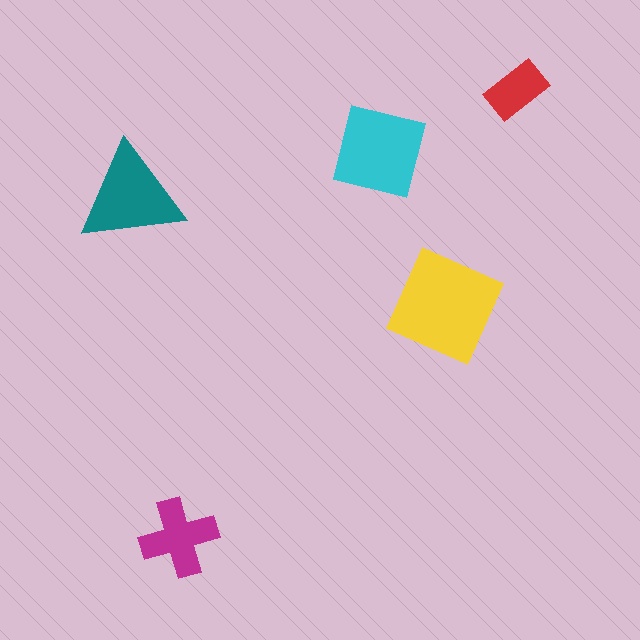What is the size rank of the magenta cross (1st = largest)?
4th.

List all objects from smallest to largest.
The red rectangle, the magenta cross, the teal triangle, the cyan square, the yellow diamond.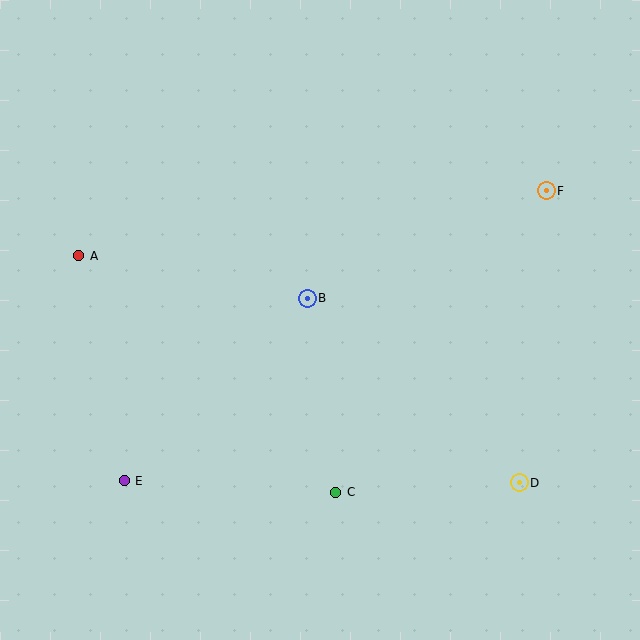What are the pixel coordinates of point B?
Point B is at (307, 298).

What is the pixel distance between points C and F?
The distance between C and F is 368 pixels.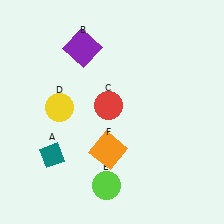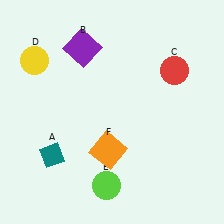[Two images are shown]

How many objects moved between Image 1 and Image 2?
2 objects moved between the two images.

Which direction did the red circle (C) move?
The red circle (C) moved right.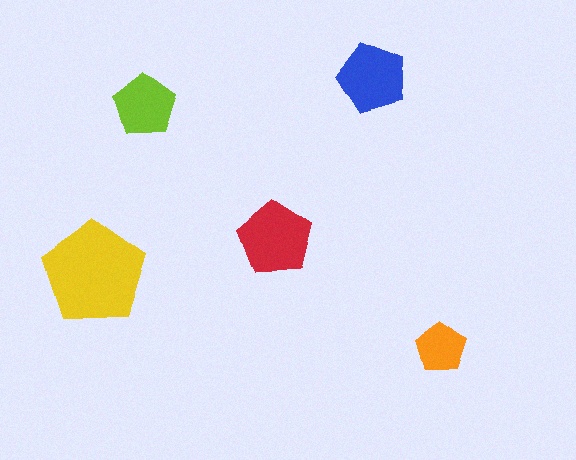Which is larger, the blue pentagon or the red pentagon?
The red one.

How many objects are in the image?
There are 5 objects in the image.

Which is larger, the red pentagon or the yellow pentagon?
The yellow one.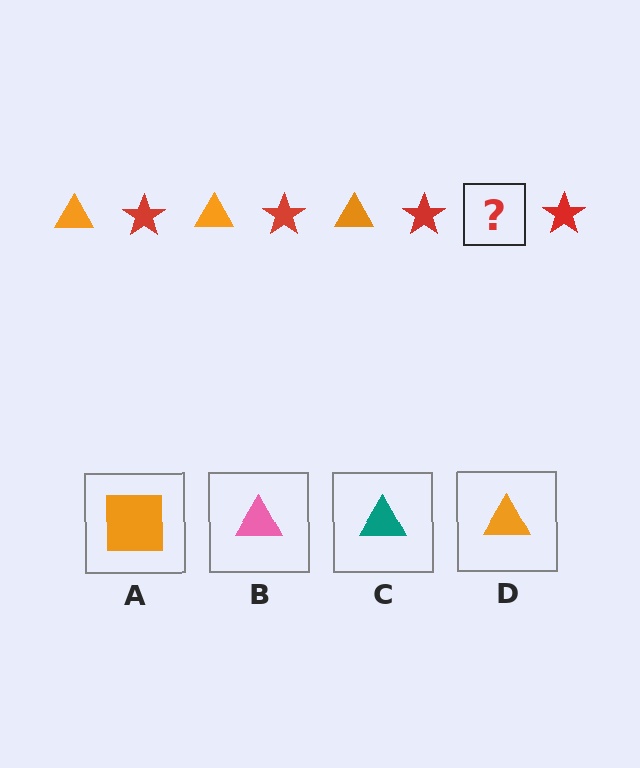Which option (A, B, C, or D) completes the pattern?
D.